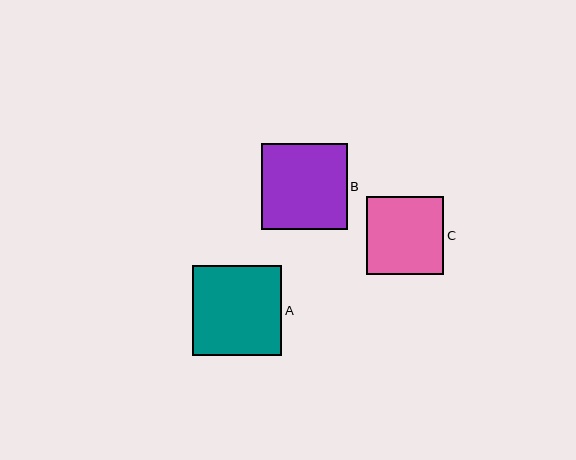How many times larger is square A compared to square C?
Square A is approximately 1.2 times the size of square C.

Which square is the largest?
Square A is the largest with a size of approximately 90 pixels.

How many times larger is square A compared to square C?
Square A is approximately 1.2 times the size of square C.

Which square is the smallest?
Square C is the smallest with a size of approximately 77 pixels.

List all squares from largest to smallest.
From largest to smallest: A, B, C.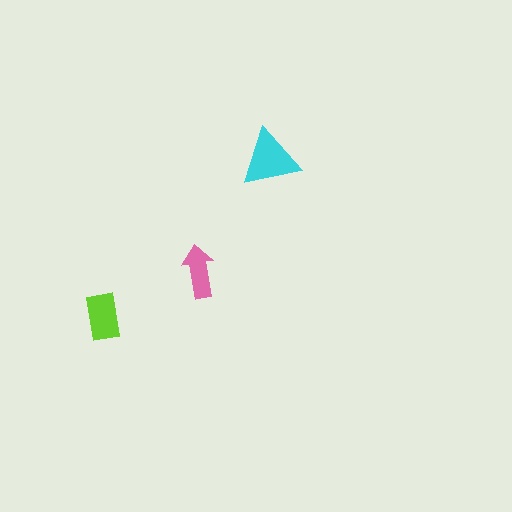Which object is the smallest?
The pink arrow.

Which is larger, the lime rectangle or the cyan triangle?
The cyan triangle.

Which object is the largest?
The cyan triangle.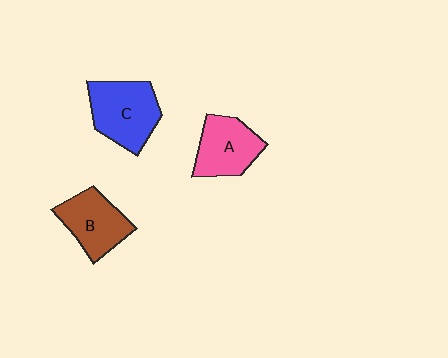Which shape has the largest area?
Shape C (blue).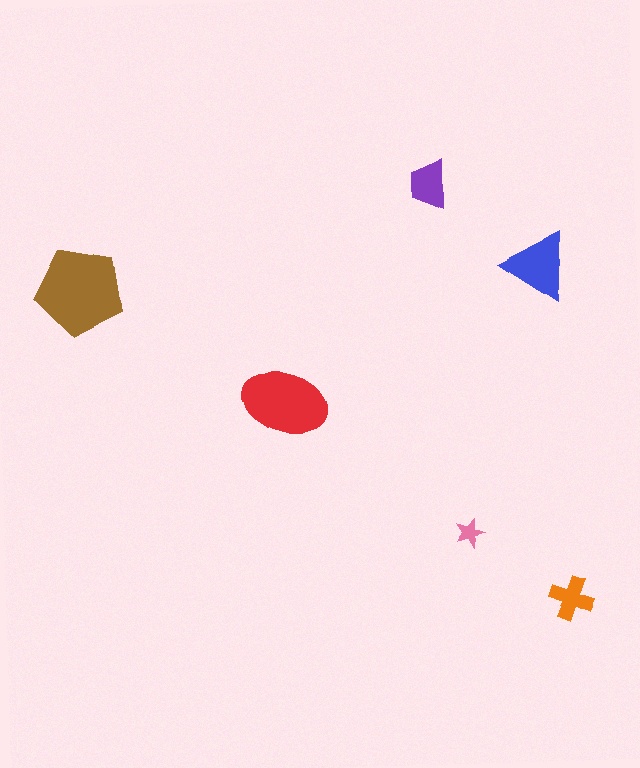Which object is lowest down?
The orange cross is bottommost.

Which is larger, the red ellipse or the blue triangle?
The red ellipse.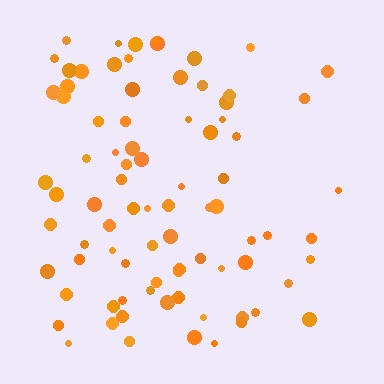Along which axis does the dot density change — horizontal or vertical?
Horizontal.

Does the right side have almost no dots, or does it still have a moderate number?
Still a moderate number, just noticeably fewer than the left.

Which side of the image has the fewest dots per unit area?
The right.